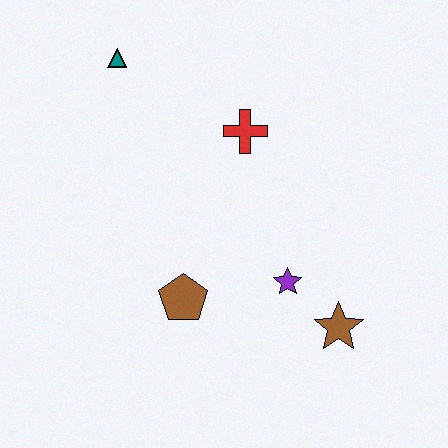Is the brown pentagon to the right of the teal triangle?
Yes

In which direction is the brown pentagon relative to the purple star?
The brown pentagon is to the left of the purple star.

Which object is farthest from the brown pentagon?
The teal triangle is farthest from the brown pentagon.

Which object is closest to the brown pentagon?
The purple star is closest to the brown pentagon.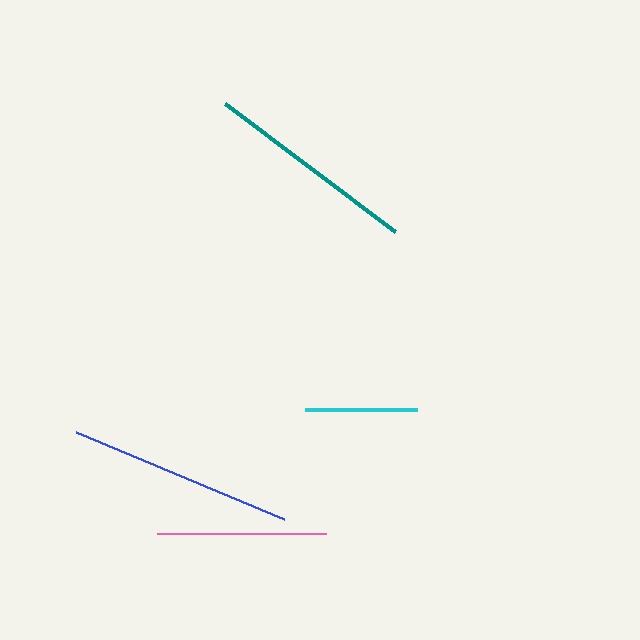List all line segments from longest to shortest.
From longest to shortest: blue, teal, pink, cyan.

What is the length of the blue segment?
The blue segment is approximately 226 pixels long.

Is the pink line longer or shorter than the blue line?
The blue line is longer than the pink line.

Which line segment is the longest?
The blue line is the longest at approximately 226 pixels.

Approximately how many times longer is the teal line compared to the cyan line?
The teal line is approximately 1.9 times the length of the cyan line.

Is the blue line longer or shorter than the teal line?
The blue line is longer than the teal line.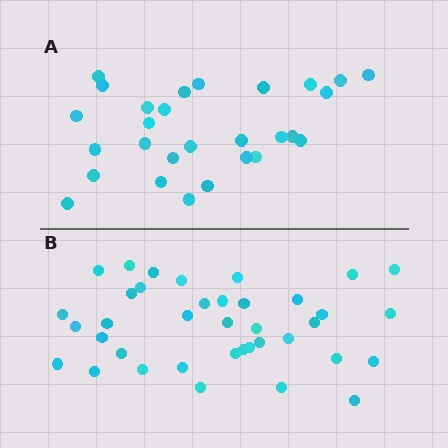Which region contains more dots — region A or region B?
Region B (the bottom region) has more dots.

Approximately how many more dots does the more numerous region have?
Region B has roughly 10 or so more dots than region A.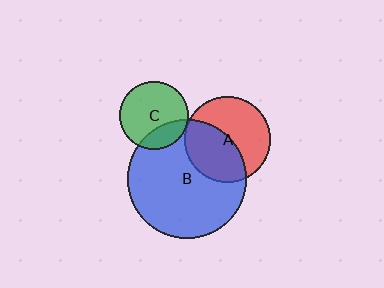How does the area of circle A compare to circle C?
Approximately 1.6 times.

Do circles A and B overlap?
Yes.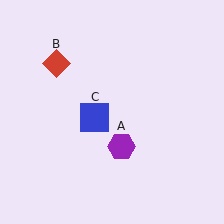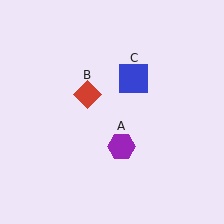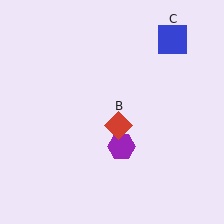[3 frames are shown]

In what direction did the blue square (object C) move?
The blue square (object C) moved up and to the right.